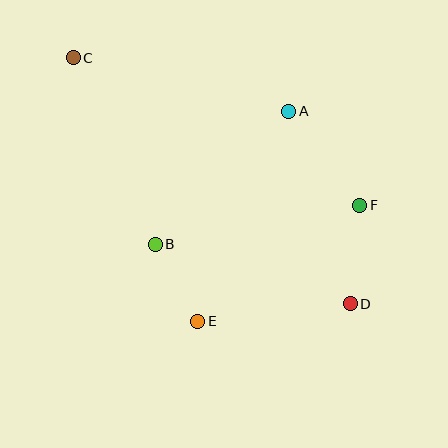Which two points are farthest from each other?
Points C and D are farthest from each other.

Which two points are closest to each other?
Points B and E are closest to each other.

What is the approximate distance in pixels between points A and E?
The distance between A and E is approximately 229 pixels.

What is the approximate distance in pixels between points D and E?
The distance between D and E is approximately 154 pixels.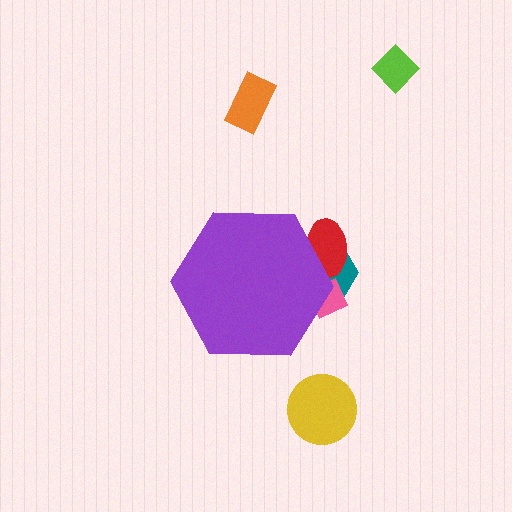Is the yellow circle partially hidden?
No, the yellow circle is fully visible.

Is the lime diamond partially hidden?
No, the lime diamond is fully visible.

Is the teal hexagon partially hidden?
Yes, the teal hexagon is partially hidden behind the purple hexagon.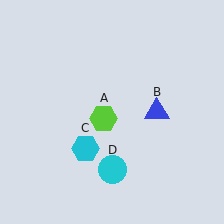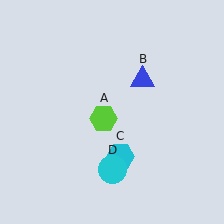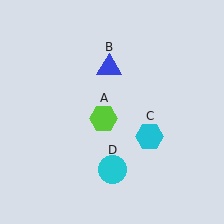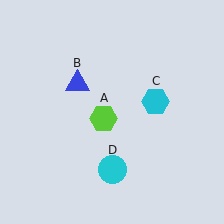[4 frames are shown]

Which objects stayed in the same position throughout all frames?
Lime hexagon (object A) and cyan circle (object D) remained stationary.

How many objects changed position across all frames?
2 objects changed position: blue triangle (object B), cyan hexagon (object C).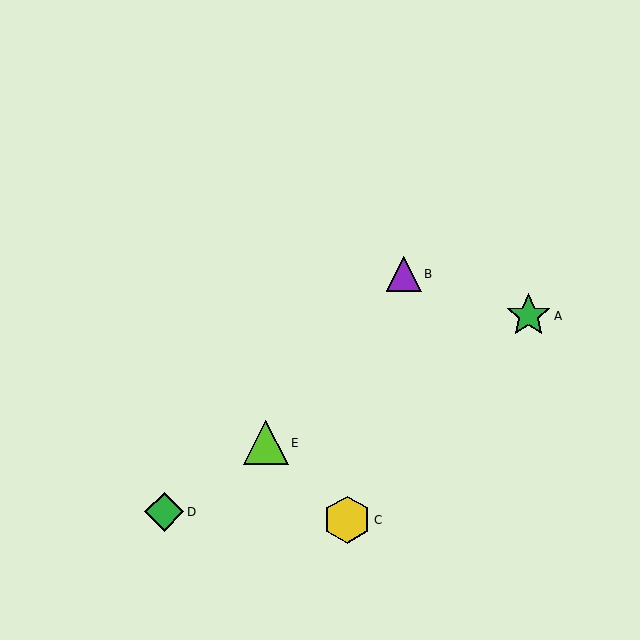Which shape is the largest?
The yellow hexagon (labeled C) is the largest.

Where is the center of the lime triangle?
The center of the lime triangle is at (266, 443).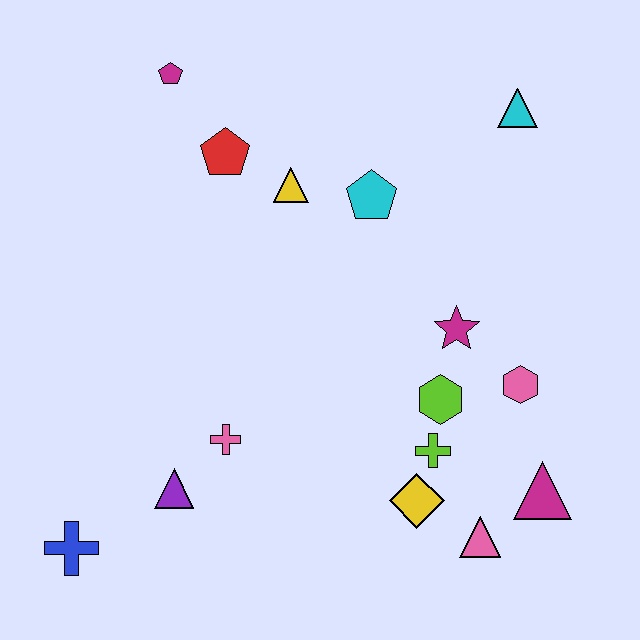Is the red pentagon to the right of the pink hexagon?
No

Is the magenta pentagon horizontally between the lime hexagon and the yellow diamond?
No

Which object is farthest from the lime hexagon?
The magenta pentagon is farthest from the lime hexagon.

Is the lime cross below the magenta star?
Yes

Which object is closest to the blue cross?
The purple triangle is closest to the blue cross.